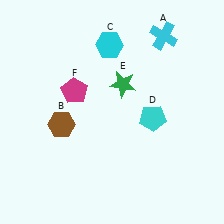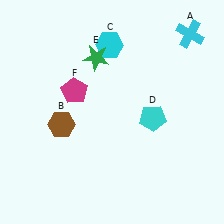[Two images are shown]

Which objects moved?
The objects that moved are: the cyan cross (A), the green star (E).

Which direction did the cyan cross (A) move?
The cyan cross (A) moved right.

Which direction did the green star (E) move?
The green star (E) moved left.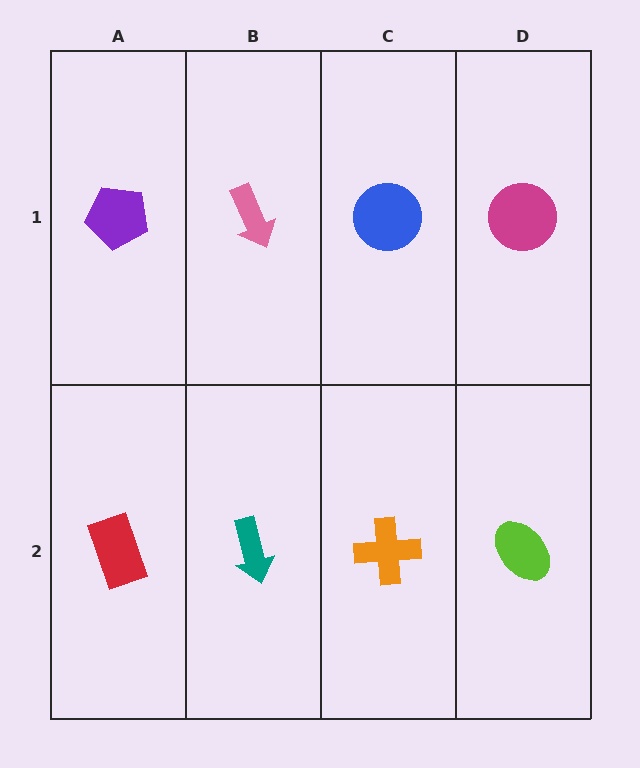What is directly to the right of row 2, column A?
A teal arrow.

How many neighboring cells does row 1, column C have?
3.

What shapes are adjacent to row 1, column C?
An orange cross (row 2, column C), a pink arrow (row 1, column B), a magenta circle (row 1, column D).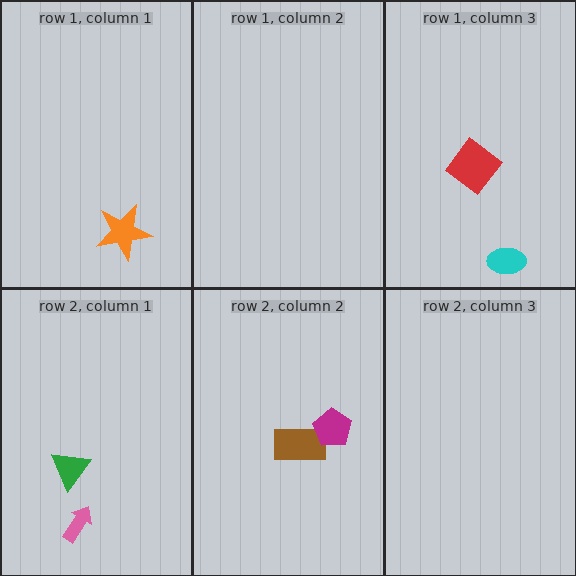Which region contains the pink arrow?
The row 2, column 1 region.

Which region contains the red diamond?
The row 1, column 3 region.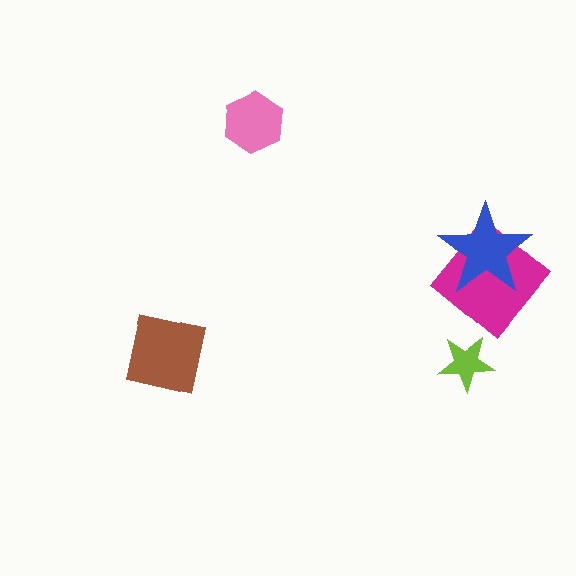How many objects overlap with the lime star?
0 objects overlap with the lime star.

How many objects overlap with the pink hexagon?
0 objects overlap with the pink hexagon.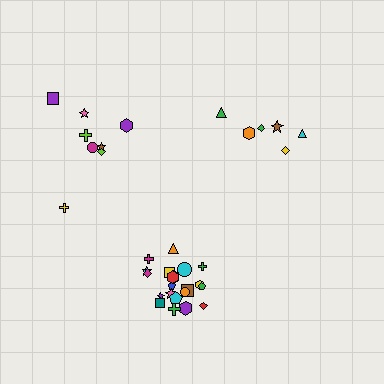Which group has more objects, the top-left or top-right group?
The top-left group.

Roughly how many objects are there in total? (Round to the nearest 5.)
Roughly 35 objects in total.